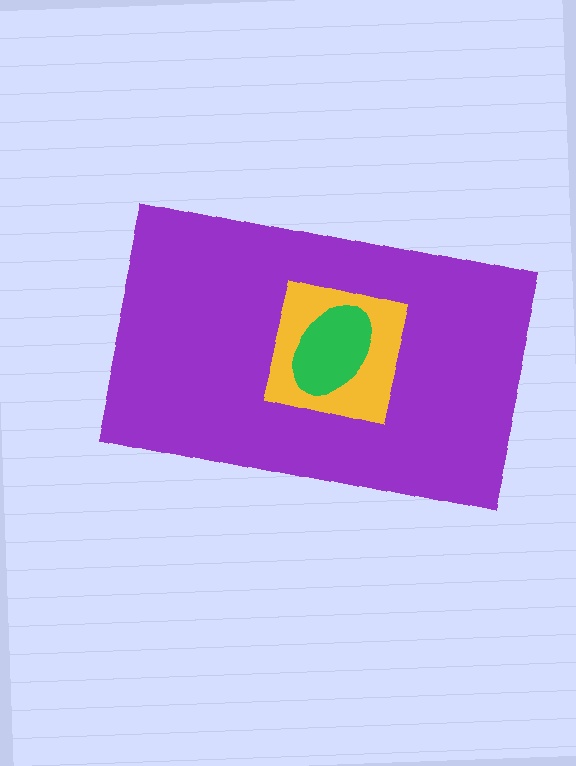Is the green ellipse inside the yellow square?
Yes.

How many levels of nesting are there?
3.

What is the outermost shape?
The purple rectangle.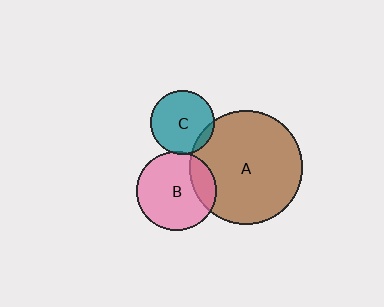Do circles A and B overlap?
Yes.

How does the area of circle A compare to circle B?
Approximately 2.0 times.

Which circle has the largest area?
Circle A (brown).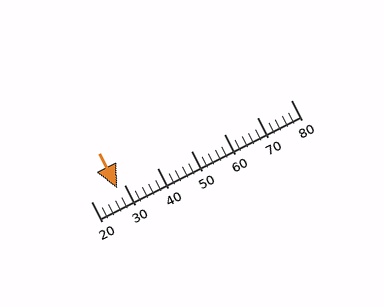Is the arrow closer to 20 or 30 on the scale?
The arrow is closer to 30.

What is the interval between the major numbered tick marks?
The major tick marks are spaced 10 units apart.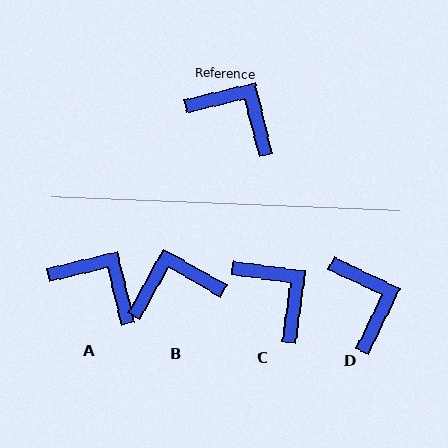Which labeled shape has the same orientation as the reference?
A.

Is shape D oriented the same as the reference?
No, it is off by about 40 degrees.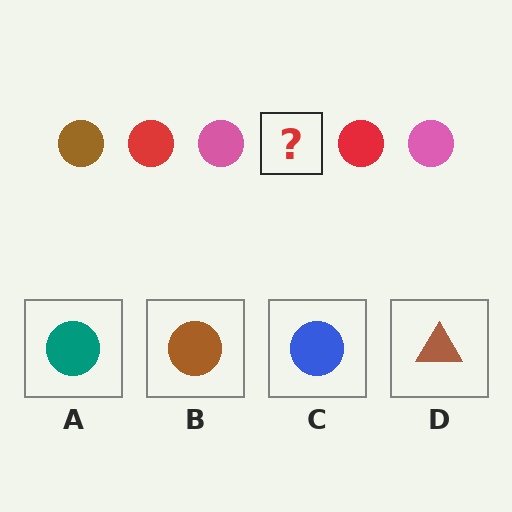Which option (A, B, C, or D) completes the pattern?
B.